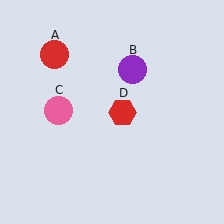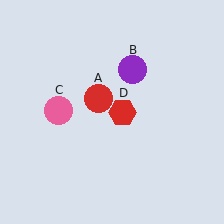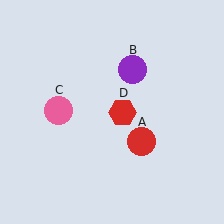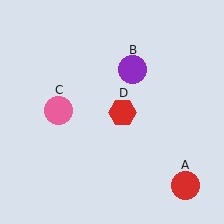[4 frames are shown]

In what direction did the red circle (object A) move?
The red circle (object A) moved down and to the right.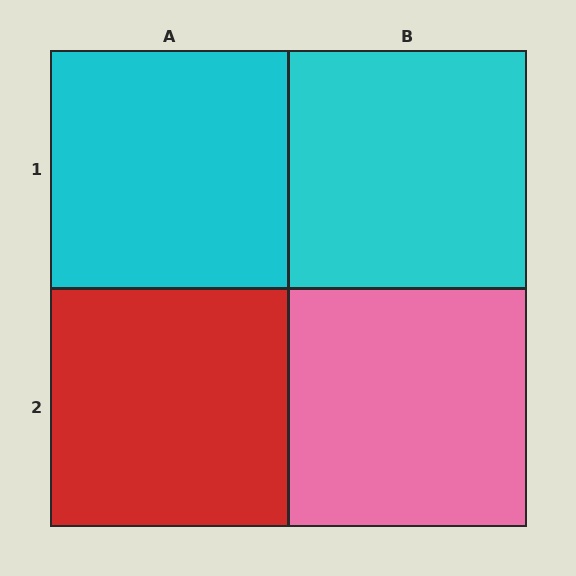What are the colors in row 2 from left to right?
Red, pink.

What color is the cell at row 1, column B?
Cyan.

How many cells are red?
1 cell is red.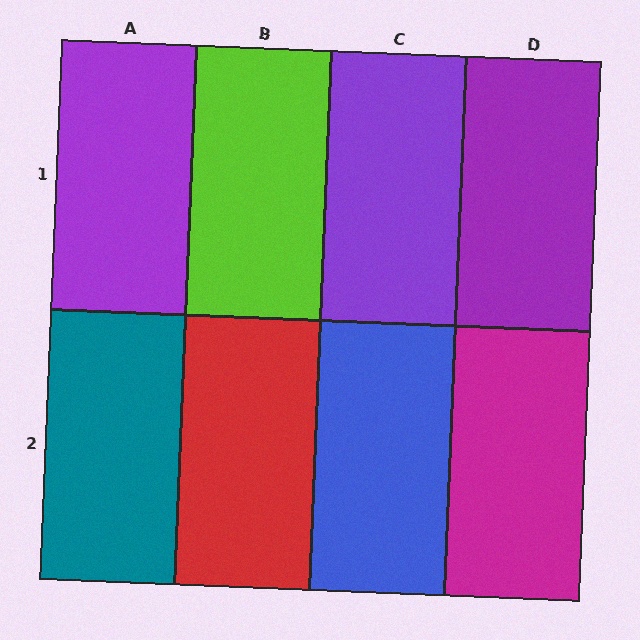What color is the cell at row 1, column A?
Purple.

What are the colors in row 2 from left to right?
Teal, red, blue, magenta.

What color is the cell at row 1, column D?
Purple.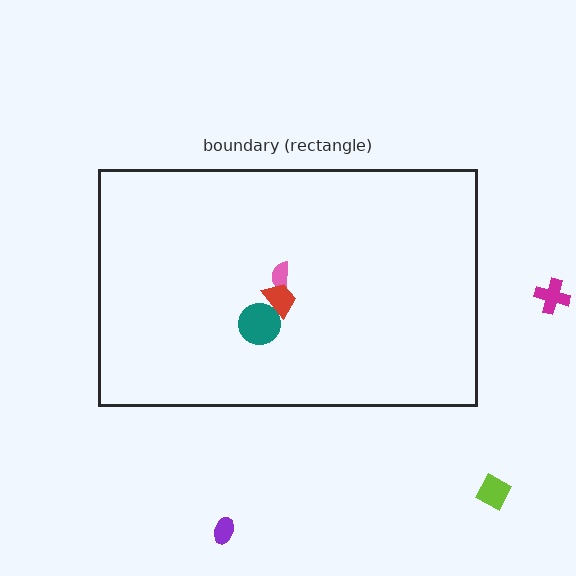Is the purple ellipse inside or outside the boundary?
Outside.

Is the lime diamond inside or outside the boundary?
Outside.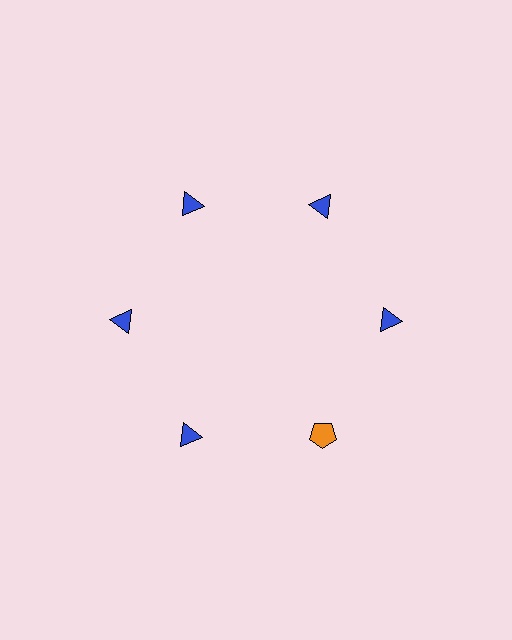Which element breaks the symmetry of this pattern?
The orange pentagon at roughly the 5 o'clock position breaks the symmetry. All other shapes are blue triangles.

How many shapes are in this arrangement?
There are 6 shapes arranged in a ring pattern.